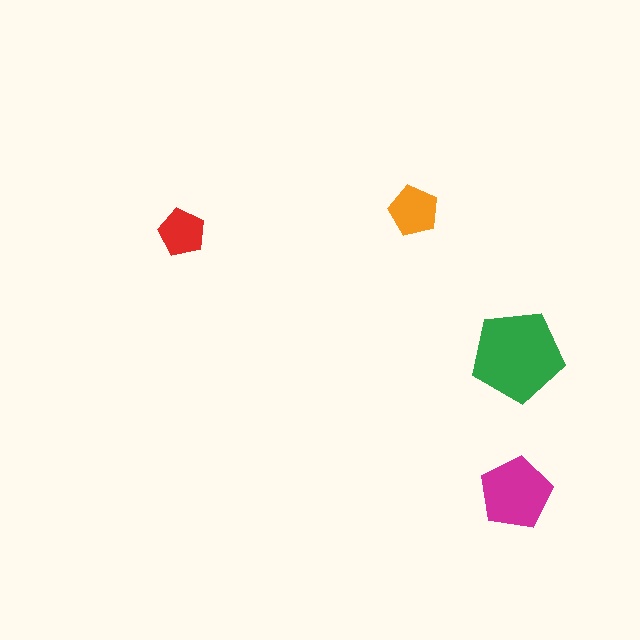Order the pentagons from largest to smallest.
the green one, the magenta one, the orange one, the red one.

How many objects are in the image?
There are 4 objects in the image.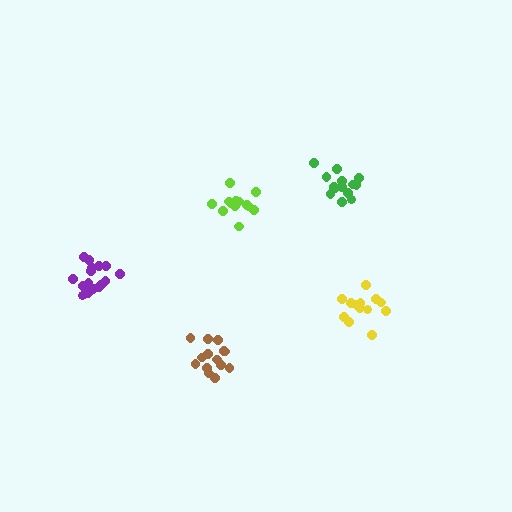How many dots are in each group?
Group 1: 14 dots, Group 2: 14 dots, Group 3: 13 dots, Group 4: 14 dots, Group 5: 16 dots (71 total).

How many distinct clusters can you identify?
There are 5 distinct clusters.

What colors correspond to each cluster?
The clusters are colored: lime, brown, yellow, green, purple.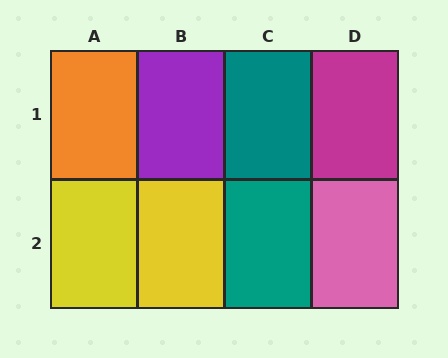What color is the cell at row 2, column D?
Pink.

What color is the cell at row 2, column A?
Yellow.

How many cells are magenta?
1 cell is magenta.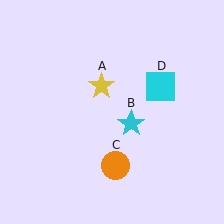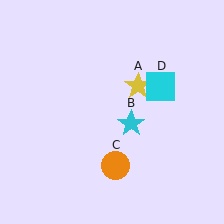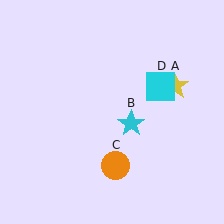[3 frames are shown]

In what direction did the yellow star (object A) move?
The yellow star (object A) moved right.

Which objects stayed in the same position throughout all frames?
Cyan star (object B) and orange circle (object C) and cyan square (object D) remained stationary.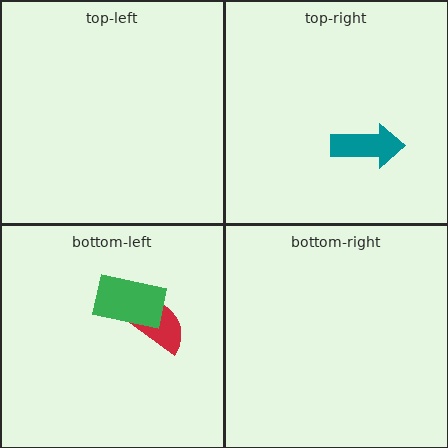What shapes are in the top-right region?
The teal arrow.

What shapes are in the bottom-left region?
The red semicircle, the green rectangle.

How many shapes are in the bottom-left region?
2.